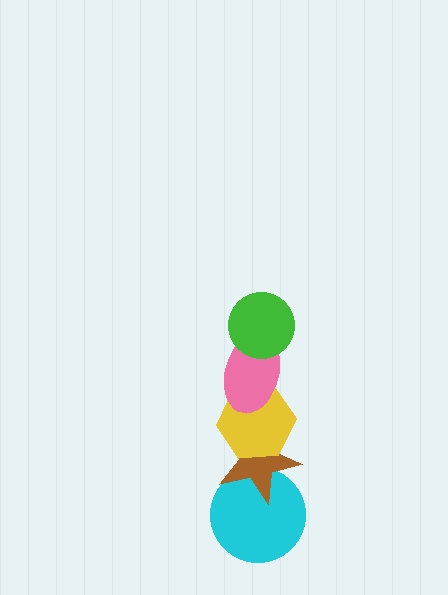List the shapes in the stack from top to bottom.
From top to bottom: the green circle, the pink ellipse, the yellow hexagon, the brown star, the cyan circle.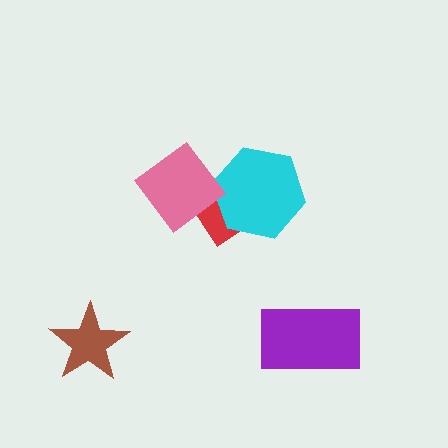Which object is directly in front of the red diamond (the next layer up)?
The cyan hexagon is directly in front of the red diamond.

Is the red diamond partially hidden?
Yes, it is partially covered by another shape.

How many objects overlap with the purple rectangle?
0 objects overlap with the purple rectangle.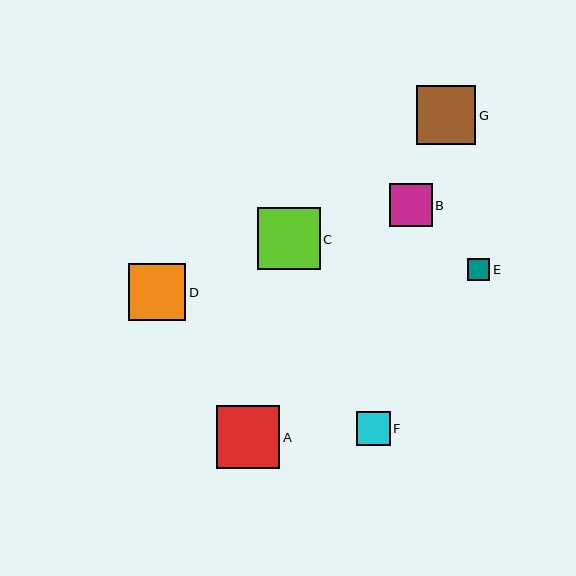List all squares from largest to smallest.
From largest to smallest: A, C, G, D, B, F, E.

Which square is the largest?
Square A is the largest with a size of approximately 63 pixels.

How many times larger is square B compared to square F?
Square B is approximately 1.2 times the size of square F.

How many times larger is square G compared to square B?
Square G is approximately 1.4 times the size of square B.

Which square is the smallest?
Square E is the smallest with a size of approximately 22 pixels.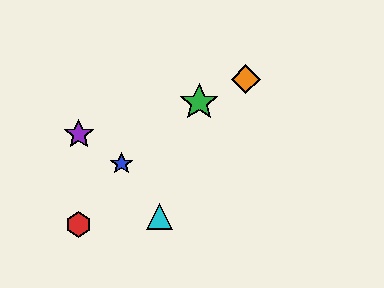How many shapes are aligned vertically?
2 shapes (the yellow triangle, the cyan triangle) are aligned vertically.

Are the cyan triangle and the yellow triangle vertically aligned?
Yes, both are at x≈159.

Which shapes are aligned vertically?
The yellow triangle, the cyan triangle are aligned vertically.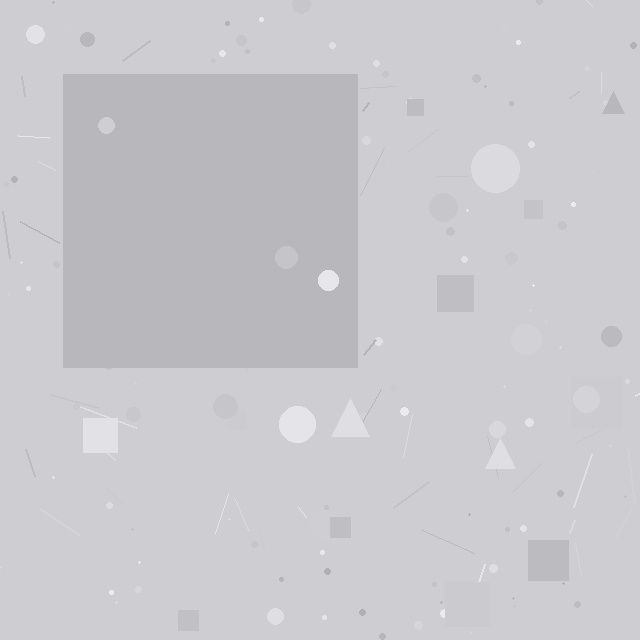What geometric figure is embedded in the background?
A square is embedded in the background.